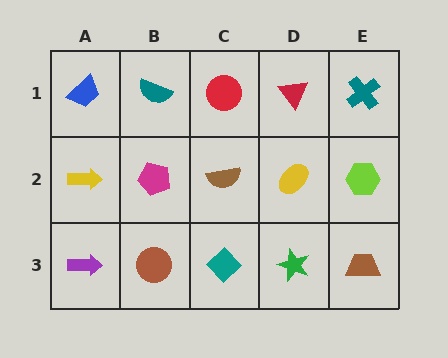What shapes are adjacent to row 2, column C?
A red circle (row 1, column C), a teal diamond (row 3, column C), a magenta pentagon (row 2, column B), a yellow ellipse (row 2, column D).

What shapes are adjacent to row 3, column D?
A yellow ellipse (row 2, column D), a teal diamond (row 3, column C), a brown trapezoid (row 3, column E).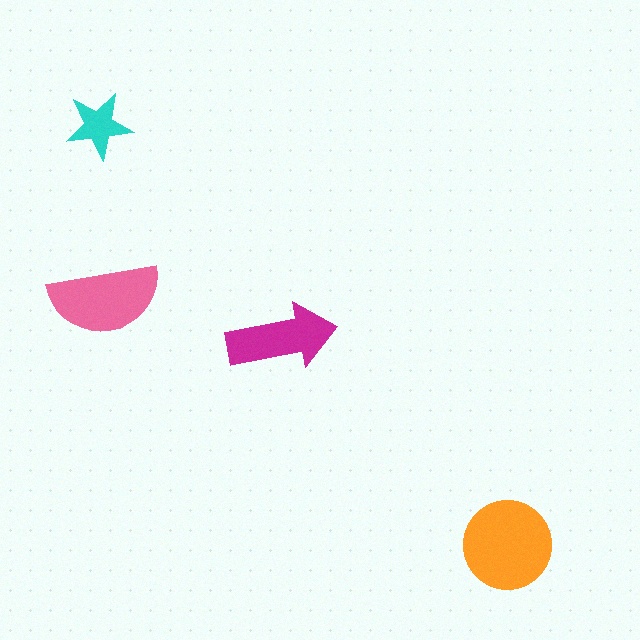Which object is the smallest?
The cyan star.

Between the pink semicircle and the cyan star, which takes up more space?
The pink semicircle.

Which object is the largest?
The orange circle.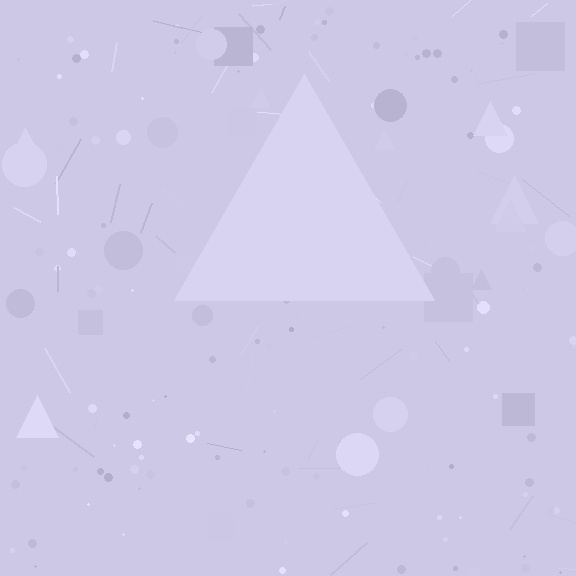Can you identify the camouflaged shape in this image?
The camouflaged shape is a triangle.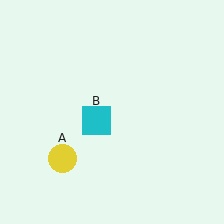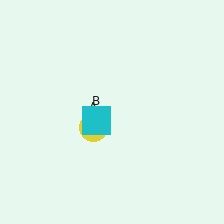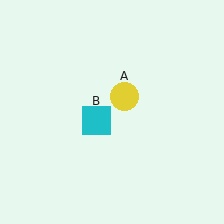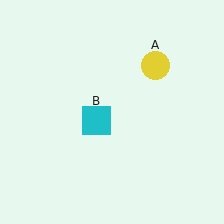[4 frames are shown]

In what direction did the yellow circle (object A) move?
The yellow circle (object A) moved up and to the right.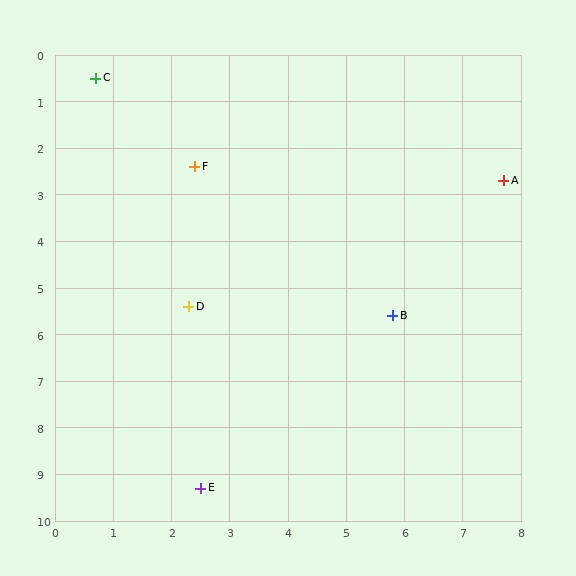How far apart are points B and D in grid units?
Points B and D are about 3.5 grid units apart.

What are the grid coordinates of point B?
Point B is at approximately (5.8, 5.6).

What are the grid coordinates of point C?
Point C is at approximately (0.7, 0.5).